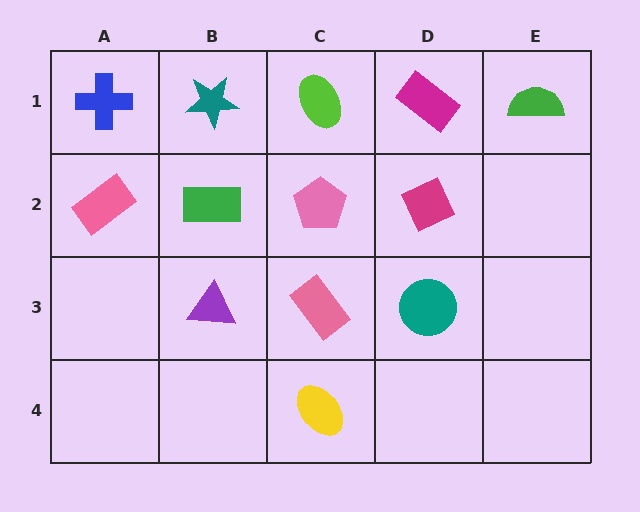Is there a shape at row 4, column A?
No, that cell is empty.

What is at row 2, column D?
A magenta diamond.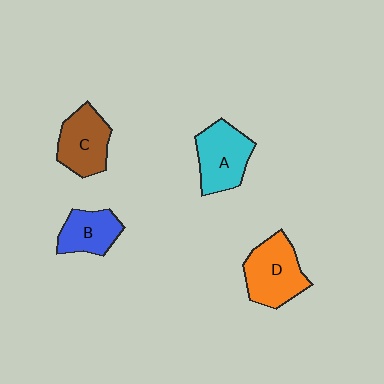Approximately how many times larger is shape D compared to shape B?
Approximately 1.5 times.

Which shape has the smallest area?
Shape B (blue).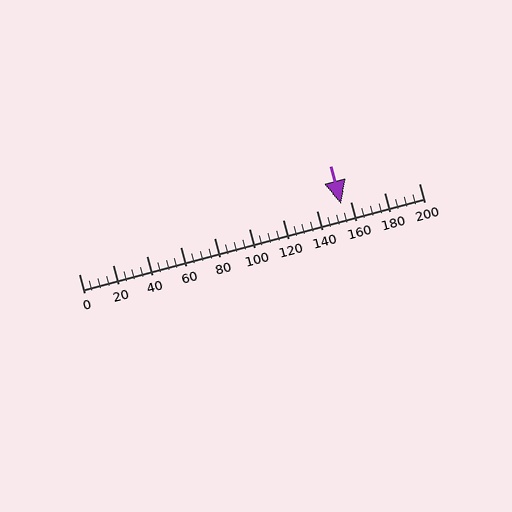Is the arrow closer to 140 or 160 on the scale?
The arrow is closer to 160.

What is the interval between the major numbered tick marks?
The major tick marks are spaced 20 units apart.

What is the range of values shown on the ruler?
The ruler shows values from 0 to 200.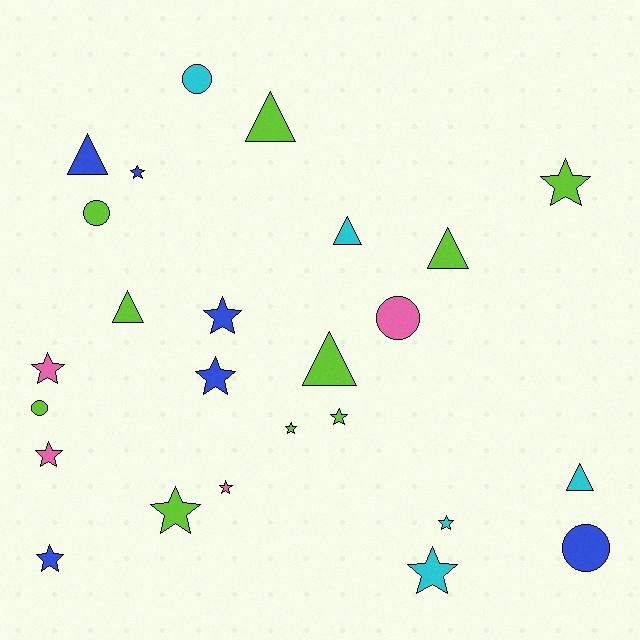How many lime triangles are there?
There are 4 lime triangles.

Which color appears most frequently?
Lime, with 10 objects.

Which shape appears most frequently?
Star, with 13 objects.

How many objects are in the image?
There are 25 objects.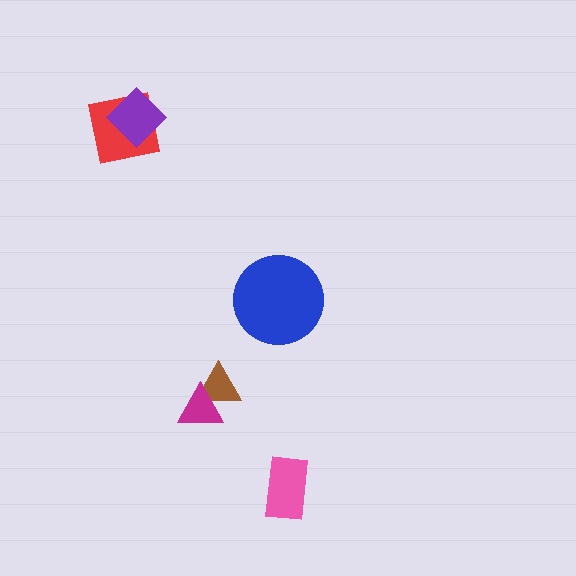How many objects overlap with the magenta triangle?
1 object overlaps with the magenta triangle.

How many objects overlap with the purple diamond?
1 object overlaps with the purple diamond.